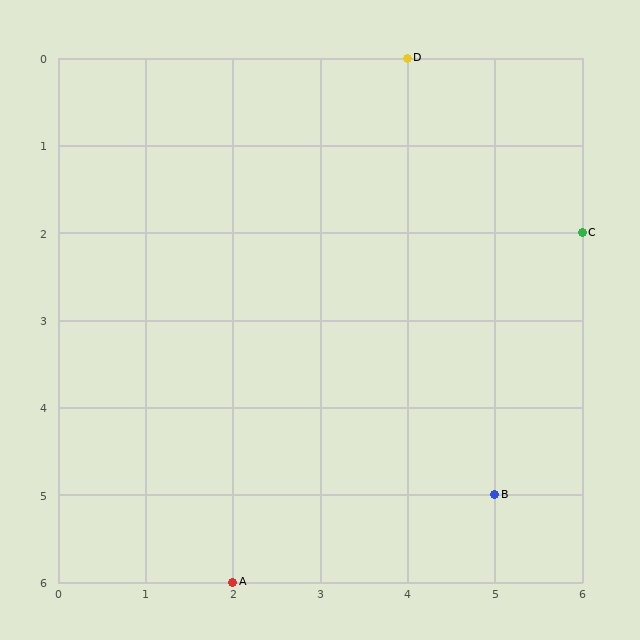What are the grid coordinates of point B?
Point B is at grid coordinates (5, 5).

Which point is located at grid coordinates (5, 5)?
Point B is at (5, 5).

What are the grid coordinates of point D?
Point D is at grid coordinates (4, 0).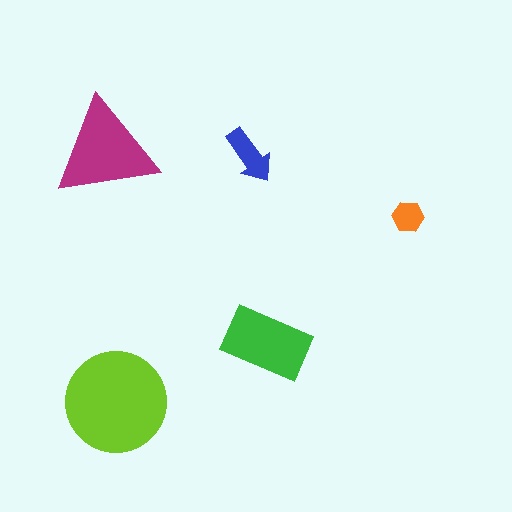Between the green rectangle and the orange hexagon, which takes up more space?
The green rectangle.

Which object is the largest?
The lime circle.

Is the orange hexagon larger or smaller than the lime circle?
Smaller.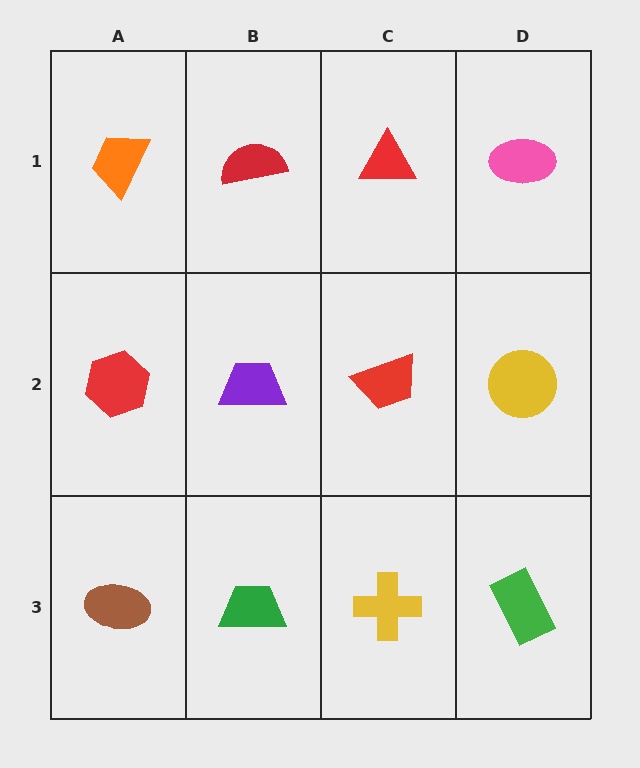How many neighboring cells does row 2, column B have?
4.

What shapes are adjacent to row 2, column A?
An orange trapezoid (row 1, column A), a brown ellipse (row 3, column A), a purple trapezoid (row 2, column B).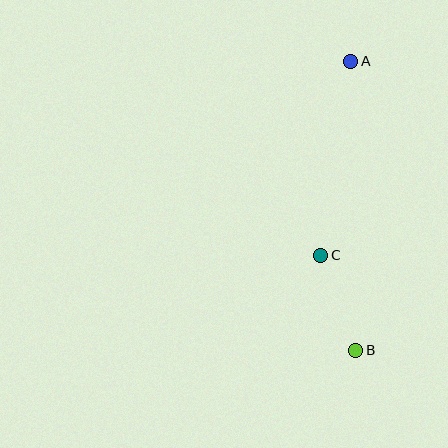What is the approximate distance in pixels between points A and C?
The distance between A and C is approximately 197 pixels.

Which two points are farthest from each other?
Points A and B are farthest from each other.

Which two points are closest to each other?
Points B and C are closest to each other.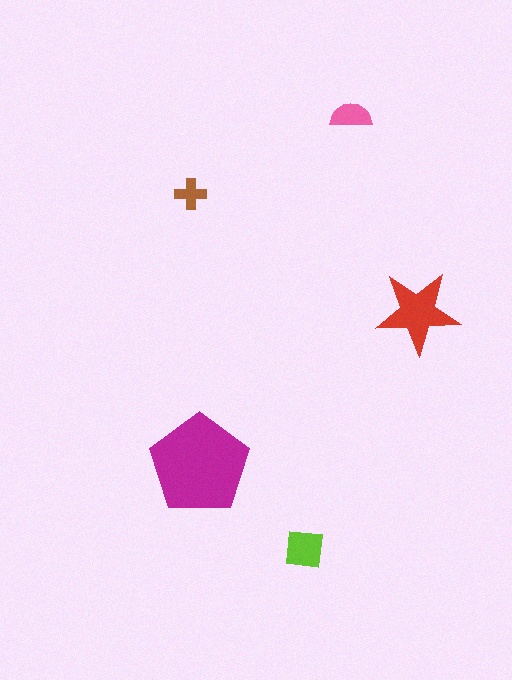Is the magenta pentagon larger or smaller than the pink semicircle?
Larger.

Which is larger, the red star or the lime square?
The red star.